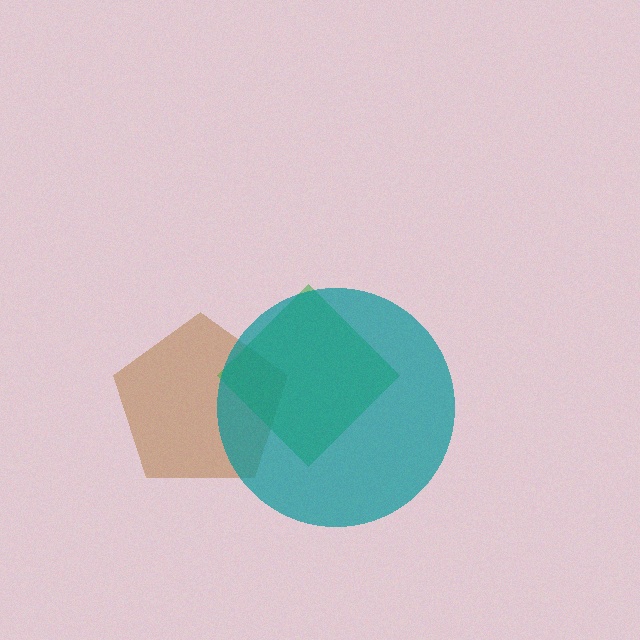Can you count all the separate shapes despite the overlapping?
Yes, there are 3 separate shapes.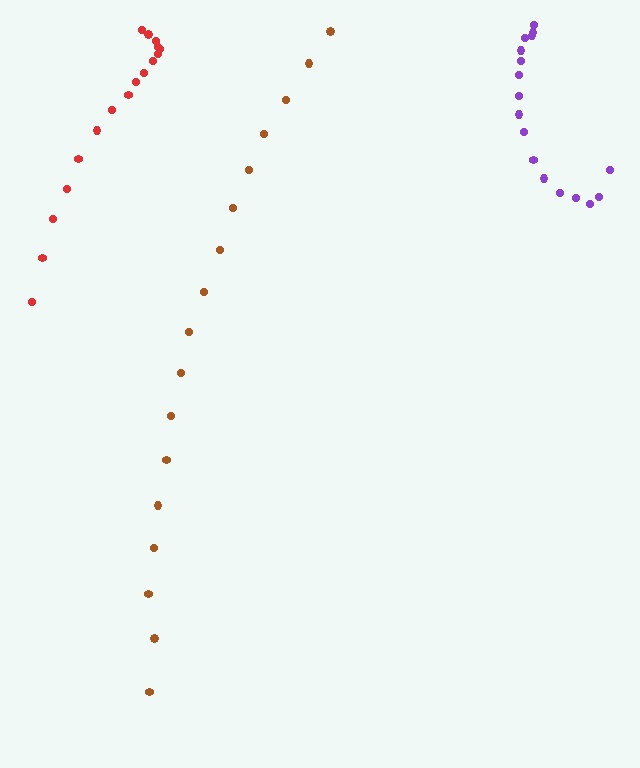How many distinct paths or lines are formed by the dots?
There are 3 distinct paths.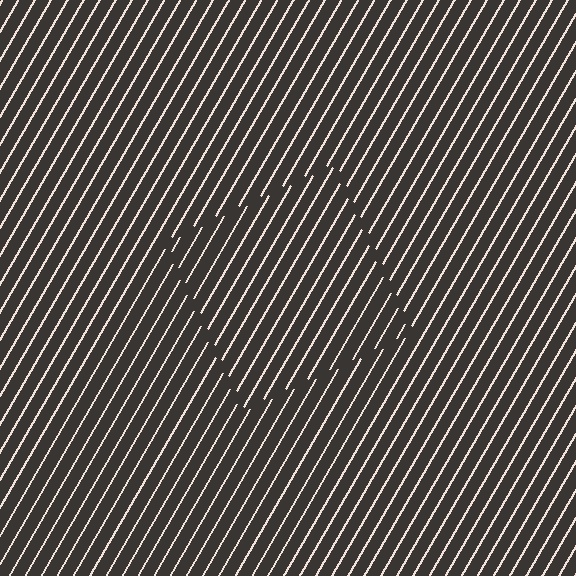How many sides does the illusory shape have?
4 sides — the line-ends trace a square.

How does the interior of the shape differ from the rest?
The interior of the shape contains the same grating, shifted by half a period — the contour is defined by the phase discontinuity where line-ends from the inner and outer gratings abut.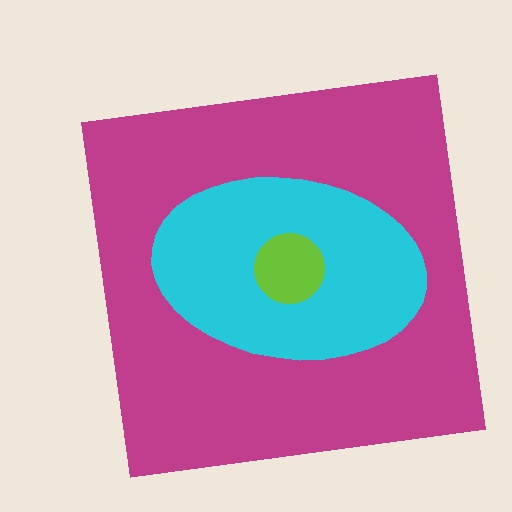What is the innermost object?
The lime circle.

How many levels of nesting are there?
3.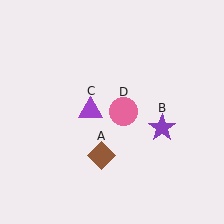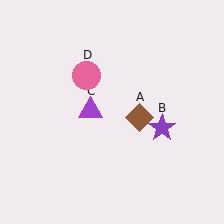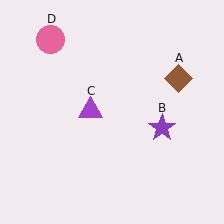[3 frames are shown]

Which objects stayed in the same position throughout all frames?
Purple star (object B) and purple triangle (object C) remained stationary.